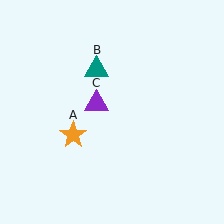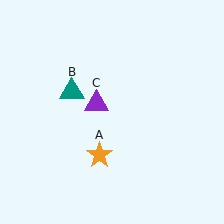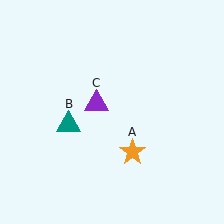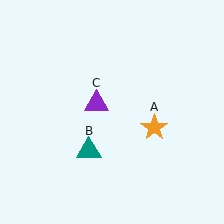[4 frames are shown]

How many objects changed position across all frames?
2 objects changed position: orange star (object A), teal triangle (object B).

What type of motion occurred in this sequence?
The orange star (object A), teal triangle (object B) rotated counterclockwise around the center of the scene.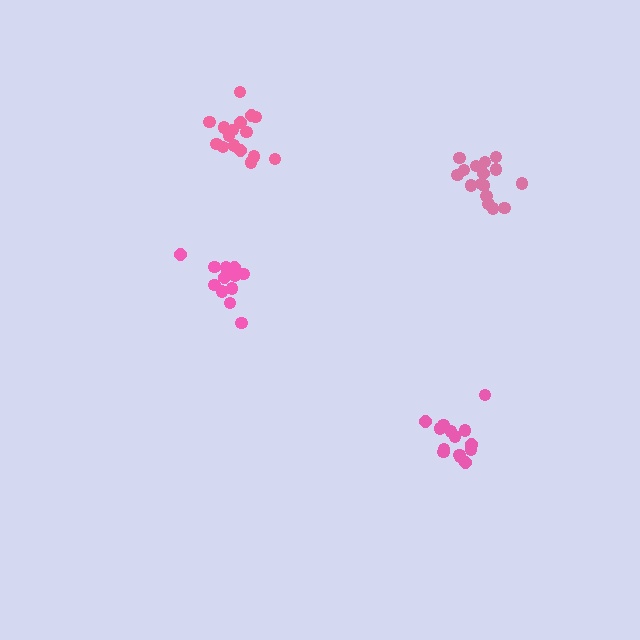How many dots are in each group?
Group 1: 14 dots, Group 2: 16 dots, Group 3: 13 dots, Group 4: 16 dots (59 total).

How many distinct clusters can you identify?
There are 4 distinct clusters.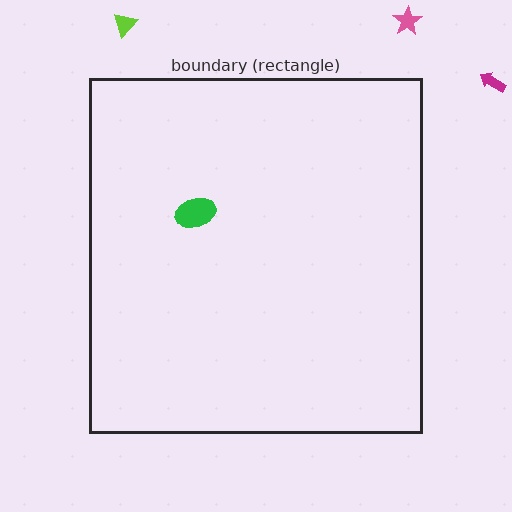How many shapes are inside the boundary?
1 inside, 3 outside.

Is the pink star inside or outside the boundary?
Outside.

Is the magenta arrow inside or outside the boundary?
Outside.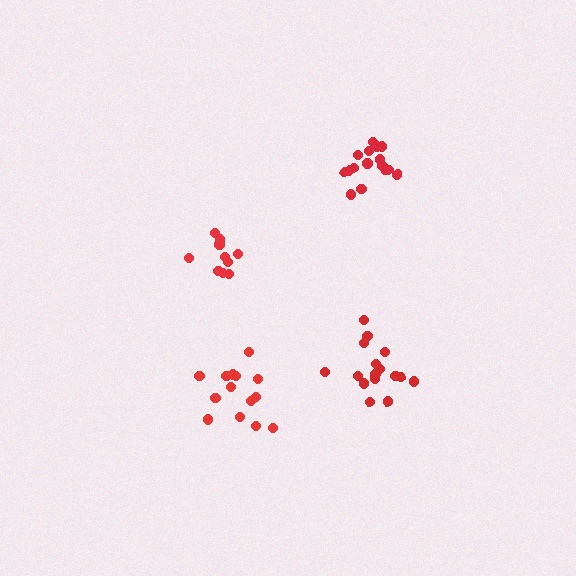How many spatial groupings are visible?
There are 4 spatial groupings.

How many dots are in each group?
Group 1: 14 dots, Group 2: 10 dots, Group 3: 16 dots, Group 4: 16 dots (56 total).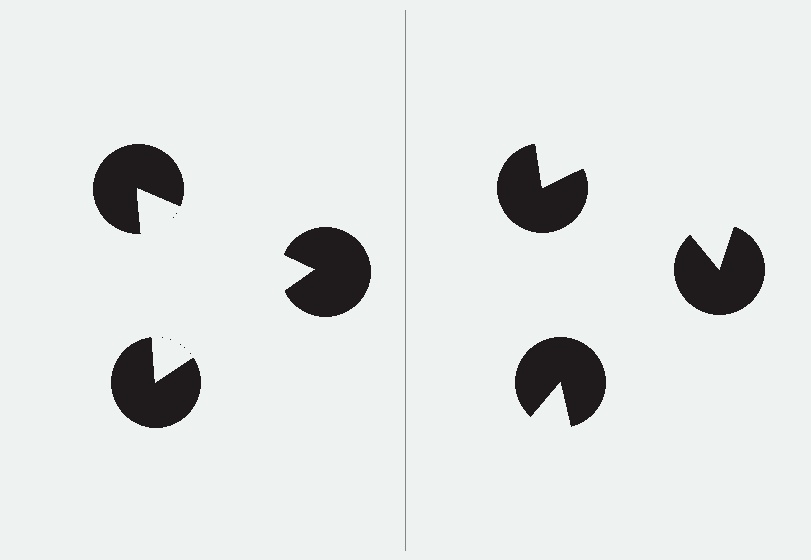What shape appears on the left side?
An illusory triangle.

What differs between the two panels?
The pac-man discs are positioned identically on both sides; only the wedge orientations differ. On the left they align to a triangle; on the right they are misaligned.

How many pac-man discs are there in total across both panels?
6 — 3 on each side.